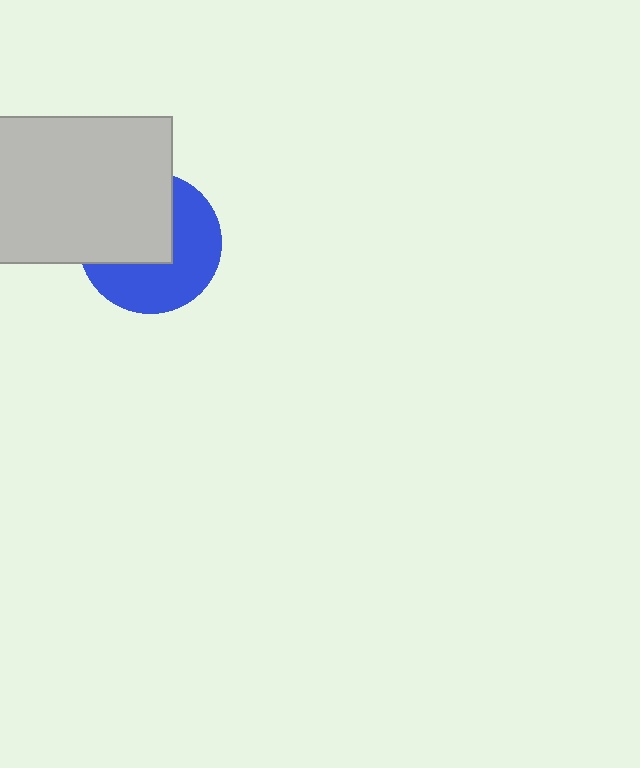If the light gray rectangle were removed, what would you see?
You would see the complete blue circle.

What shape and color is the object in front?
The object in front is a light gray rectangle.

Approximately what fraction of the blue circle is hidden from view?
Roughly 47% of the blue circle is hidden behind the light gray rectangle.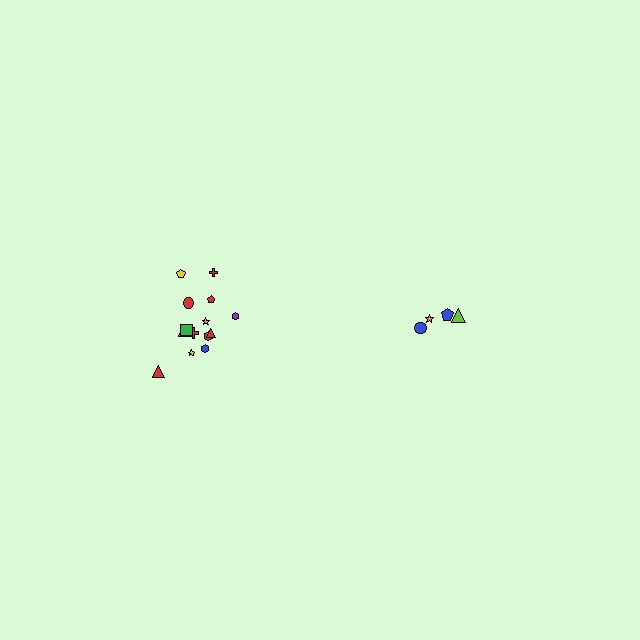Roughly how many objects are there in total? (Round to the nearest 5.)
Roughly 20 objects in total.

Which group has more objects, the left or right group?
The left group.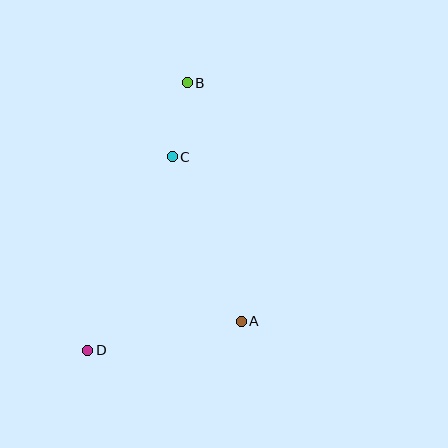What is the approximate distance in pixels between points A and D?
The distance between A and D is approximately 156 pixels.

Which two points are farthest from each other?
Points B and D are farthest from each other.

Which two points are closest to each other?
Points B and C are closest to each other.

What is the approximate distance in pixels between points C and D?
The distance between C and D is approximately 211 pixels.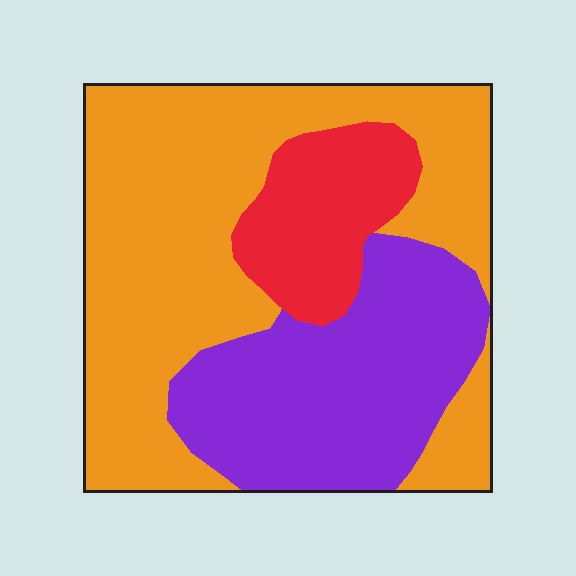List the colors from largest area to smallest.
From largest to smallest: orange, purple, red.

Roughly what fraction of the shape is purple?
Purple covers 31% of the shape.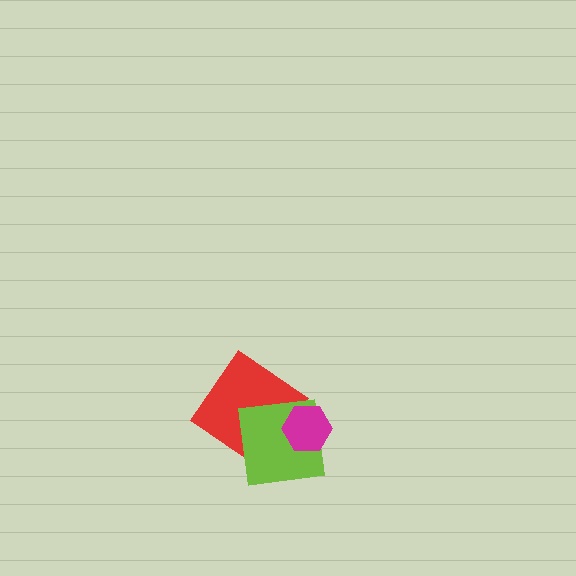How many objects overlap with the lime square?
2 objects overlap with the lime square.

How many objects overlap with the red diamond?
2 objects overlap with the red diamond.